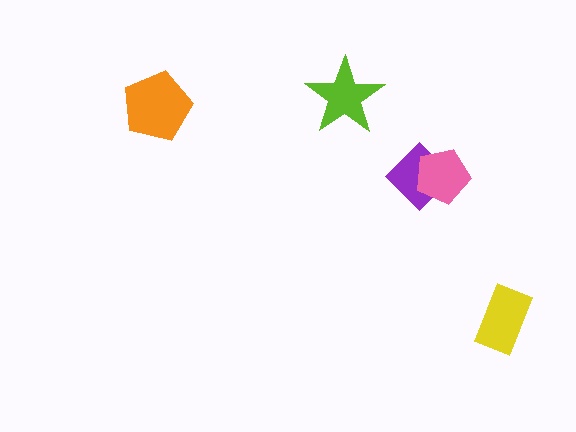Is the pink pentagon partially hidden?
No, no other shape covers it.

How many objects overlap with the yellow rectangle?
0 objects overlap with the yellow rectangle.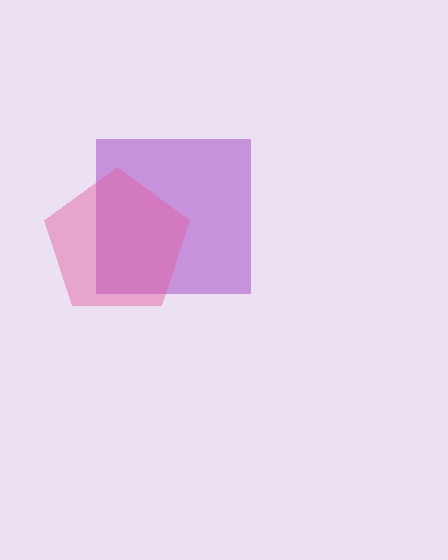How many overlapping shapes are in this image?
There are 2 overlapping shapes in the image.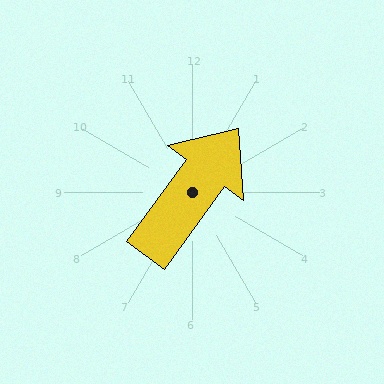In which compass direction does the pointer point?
Northeast.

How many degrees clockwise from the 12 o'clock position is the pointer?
Approximately 36 degrees.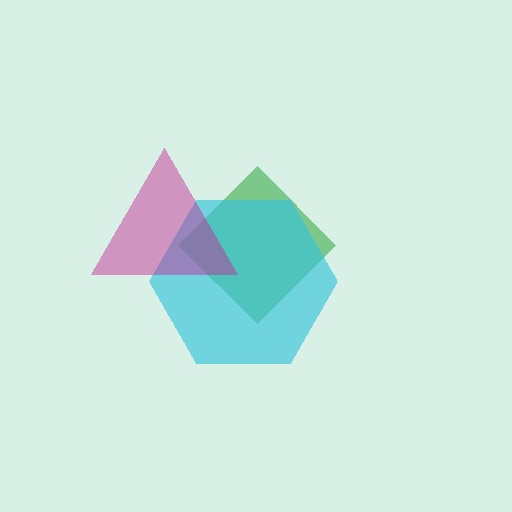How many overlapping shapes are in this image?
There are 3 overlapping shapes in the image.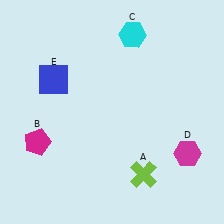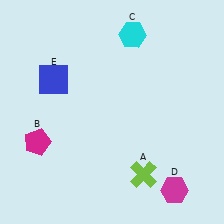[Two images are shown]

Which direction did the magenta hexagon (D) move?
The magenta hexagon (D) moved down.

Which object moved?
The magenta hexagon (D) moved down.